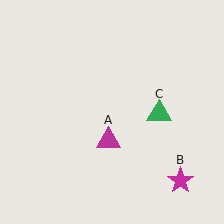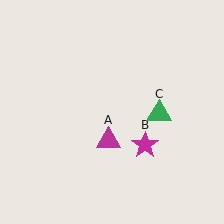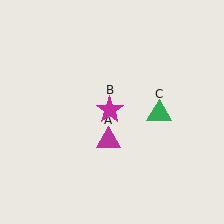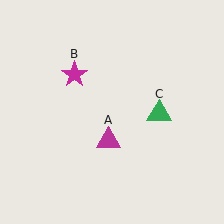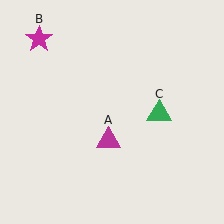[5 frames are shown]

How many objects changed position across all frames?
1 object changed position: magenta star (object B).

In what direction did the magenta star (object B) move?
The magenta star (object B) moved up and to the left.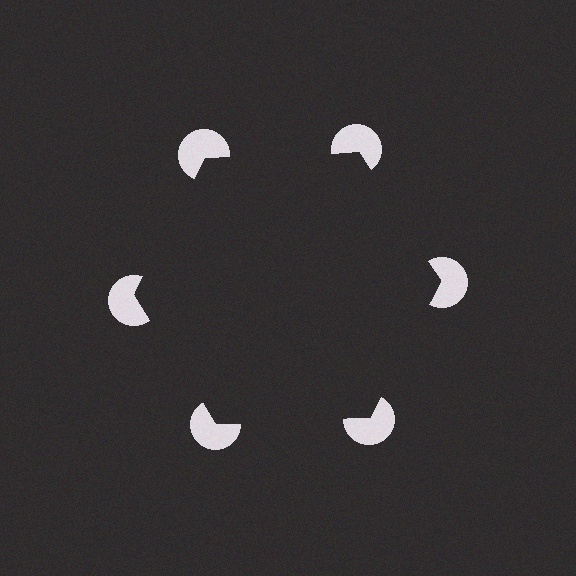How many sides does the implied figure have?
6 sides.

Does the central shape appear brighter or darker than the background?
It typically appears slightly darker than the background, even though no actual brightness change is drawn.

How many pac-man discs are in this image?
There are 6 — one at each vertex of the illusory hexagon.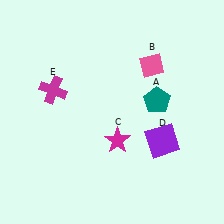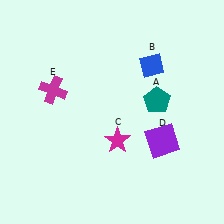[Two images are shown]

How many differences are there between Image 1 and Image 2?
There is 1 difference between the two images.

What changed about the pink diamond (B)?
In Image 1, B is pink. In Image 2, it changed to blue.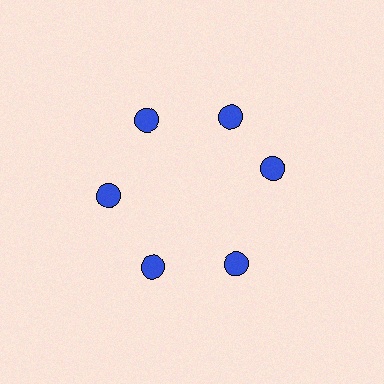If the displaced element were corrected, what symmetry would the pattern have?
It would have 6-fold rotational symmetry — the pattern would map onto itself every 60 degrees.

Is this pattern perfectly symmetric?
No. The 6 blue circles are arranged in a ring, but one element near the 3 o'clock position is rotated out of alignment along the ring, breaking the 6-fold rotational symmetry.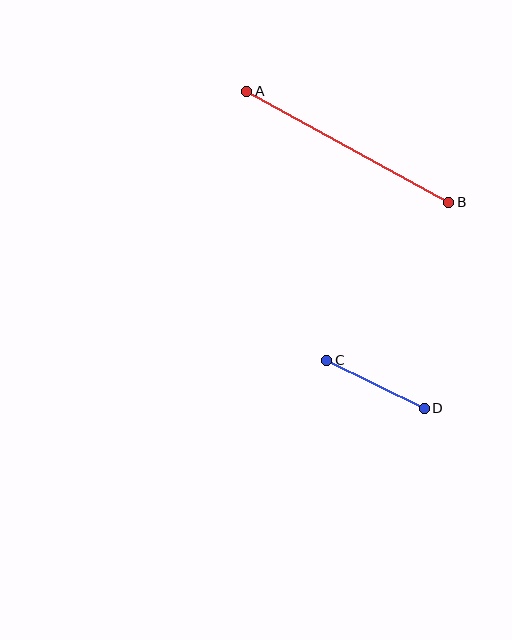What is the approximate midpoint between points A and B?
The midpoint is at approximately (348, 147) pixels.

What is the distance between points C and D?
The distance is approximately 109 pixels.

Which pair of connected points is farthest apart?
Points A and B are farthest apart.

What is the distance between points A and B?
The distance is approximately 230 pixels.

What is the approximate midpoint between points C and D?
The midpoint is at approximately (375, 384) pixels.